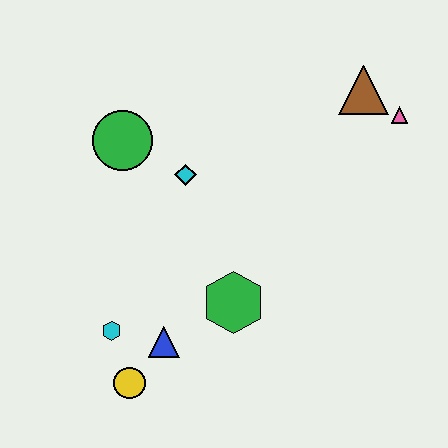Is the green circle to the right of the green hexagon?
No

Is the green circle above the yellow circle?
Yes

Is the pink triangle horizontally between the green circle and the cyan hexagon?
No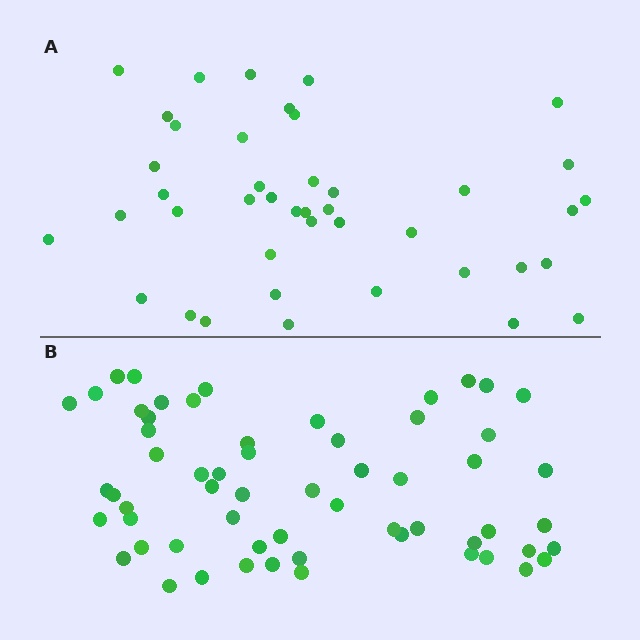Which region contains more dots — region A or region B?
Region B (the bottom region) has more dots.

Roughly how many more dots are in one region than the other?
Region B has approximately 20 more dots than region A.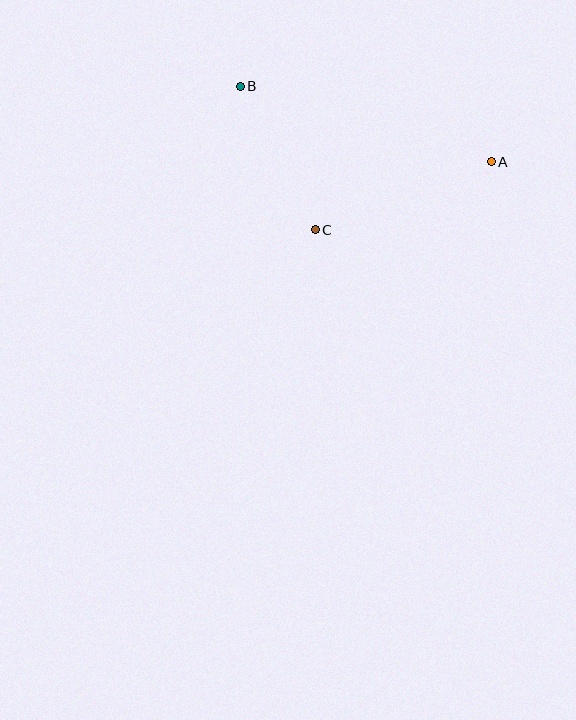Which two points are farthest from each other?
Points A and B are farthest from each other.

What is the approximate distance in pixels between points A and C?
The distance between A and C is approximately 188 pixels.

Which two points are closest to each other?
Points B and C are closest to each other.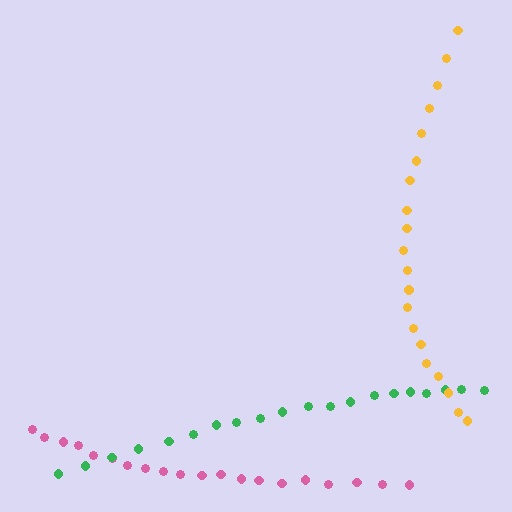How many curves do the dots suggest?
There are 3 distinct paths.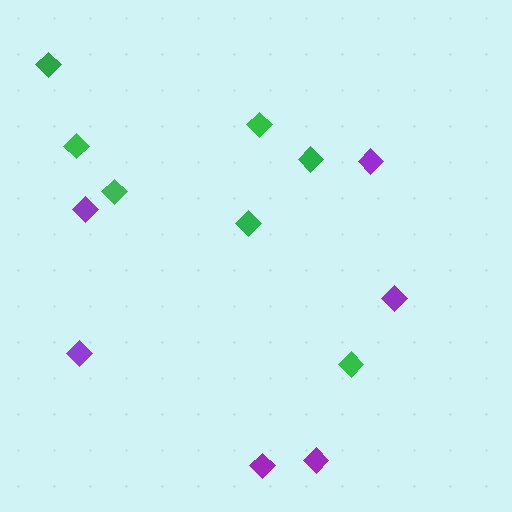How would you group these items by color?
There are 2 groups: one group of green diamonds (7) and one group of purple diamonds (6).